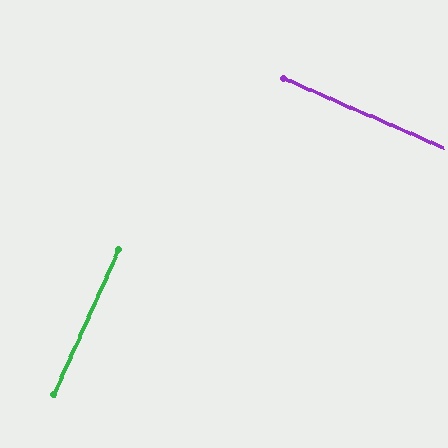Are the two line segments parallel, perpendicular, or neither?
Perpendicular — they meet at approximately 89°.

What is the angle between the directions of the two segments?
Approximately 89 degrees.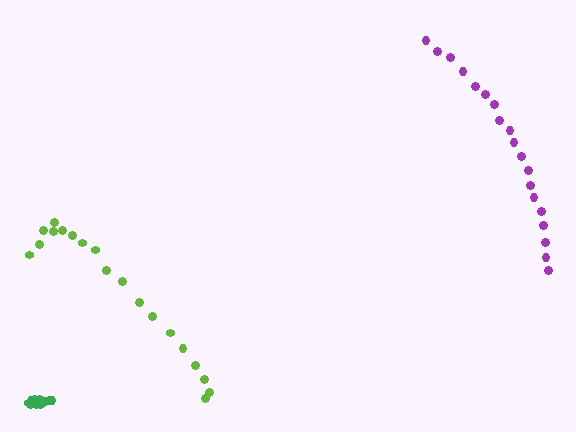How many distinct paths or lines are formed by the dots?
There are 3 distinct paths.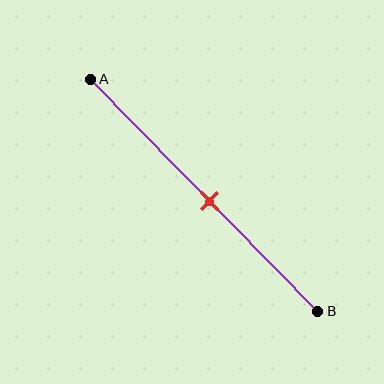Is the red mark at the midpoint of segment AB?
Yes, the mark is approximately at the midpoint.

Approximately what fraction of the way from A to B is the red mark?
The red mark is approximately 50% of the way from A to B.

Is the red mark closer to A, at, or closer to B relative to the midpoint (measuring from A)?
The red mark is approximately at the midpoint of segment AB.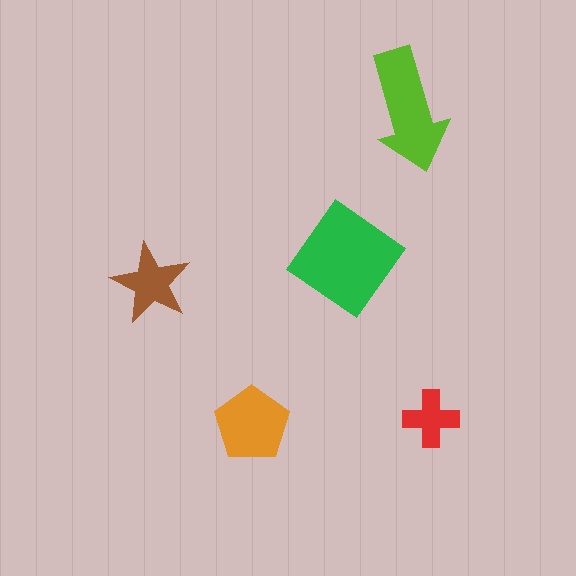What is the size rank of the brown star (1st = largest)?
4th.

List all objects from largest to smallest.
The green diamond, the lime arrow, the orange pentagon, the brown star, the red cross.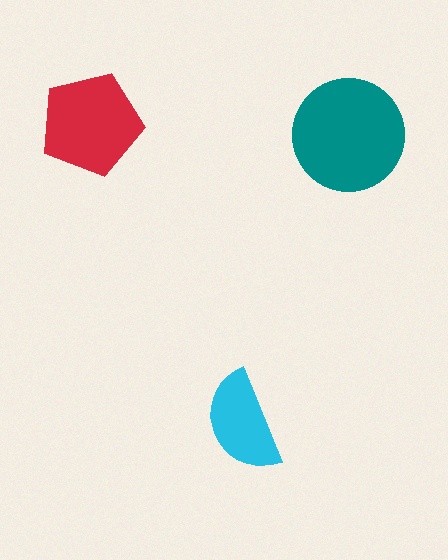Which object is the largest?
The teal circle.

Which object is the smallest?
The cyan semicircle.